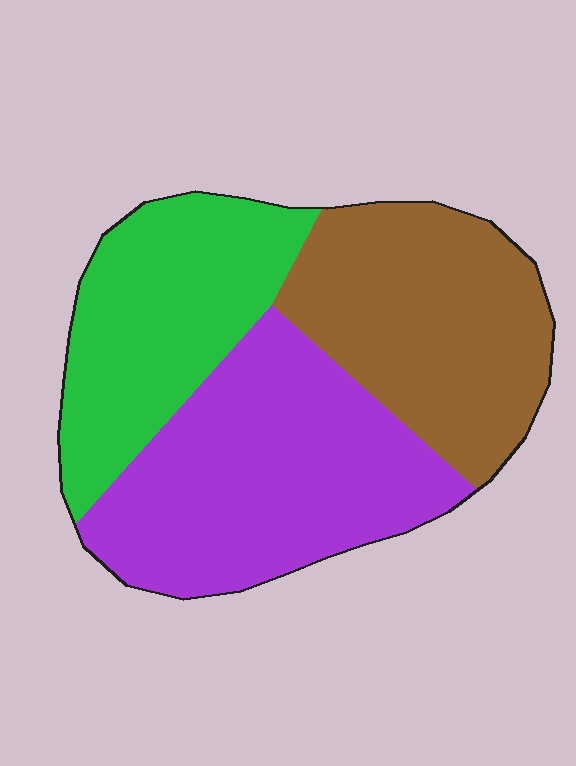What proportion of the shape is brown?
Brown takes up about one third (1/3) of the shape.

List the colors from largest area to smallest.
From largest to smallest: purple, brown, green.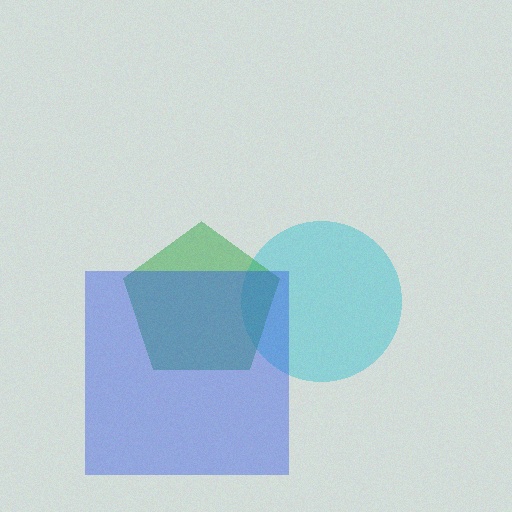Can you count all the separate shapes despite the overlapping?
Yes, there are 3 separate shapes.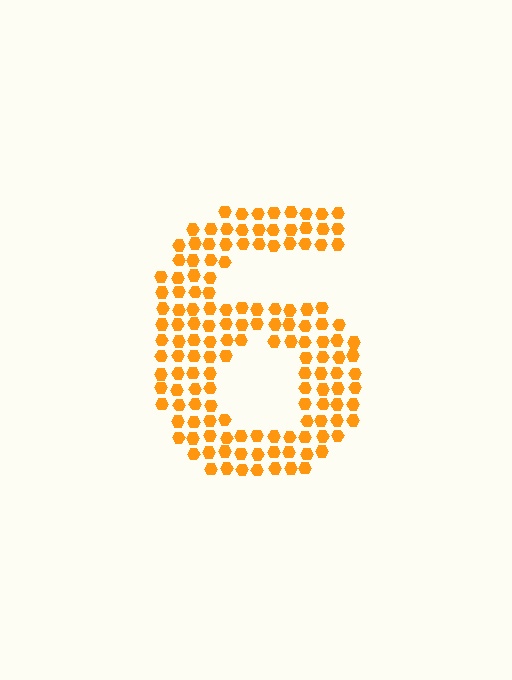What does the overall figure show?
The overall figure shows the digit 6.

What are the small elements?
The small elements are hexagons.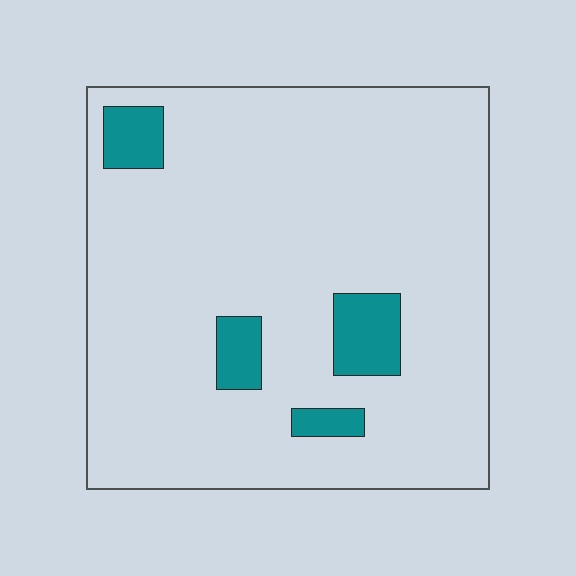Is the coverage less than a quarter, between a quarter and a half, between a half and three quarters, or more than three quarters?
Less than a quarter.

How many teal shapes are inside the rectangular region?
4.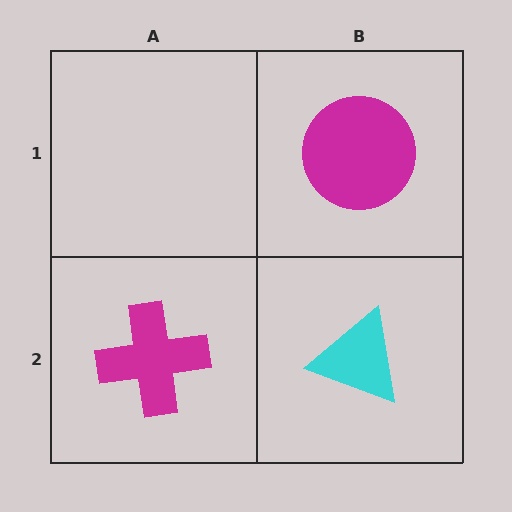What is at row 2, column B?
A cyan triangle.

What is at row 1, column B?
A magenta circle.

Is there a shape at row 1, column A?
No, that cell is empty.